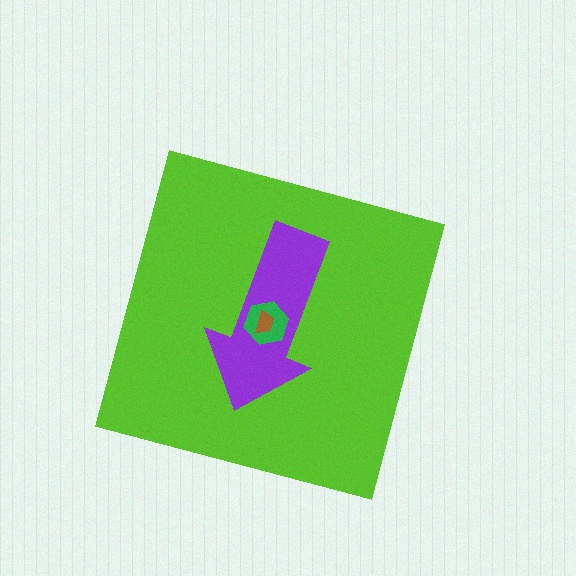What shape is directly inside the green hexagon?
The brown trapezoid.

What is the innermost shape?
The brown trapezoid.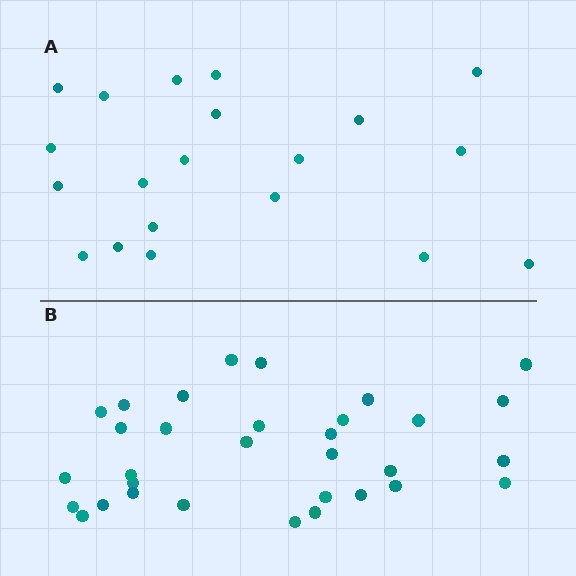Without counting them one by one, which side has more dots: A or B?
Region B (the bottom region) has more dots.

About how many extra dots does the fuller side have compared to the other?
Region B has roughly 12 or so more dots than region A.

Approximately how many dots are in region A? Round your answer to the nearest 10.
About 20 dots.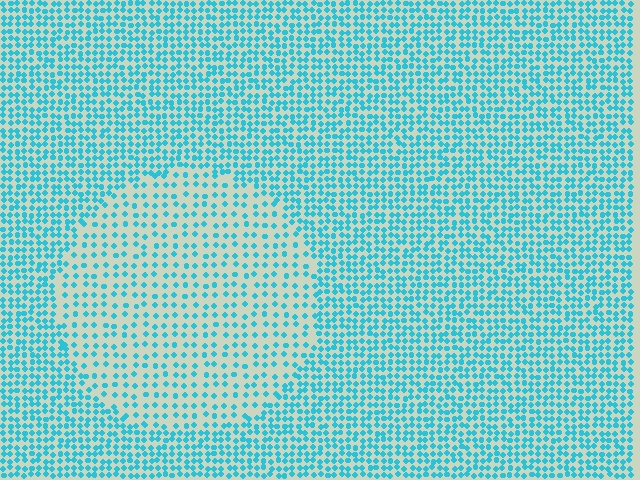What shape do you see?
I see a circle.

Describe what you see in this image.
The image contains small cyan elements arranged at two different densities. A circle-shaped region is visible where the elements are less densely packed than the surrounding area.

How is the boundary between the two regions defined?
The boundary is defined by a change in element density (approximately 2.0x ratio). All elements are the same color, size, and shape.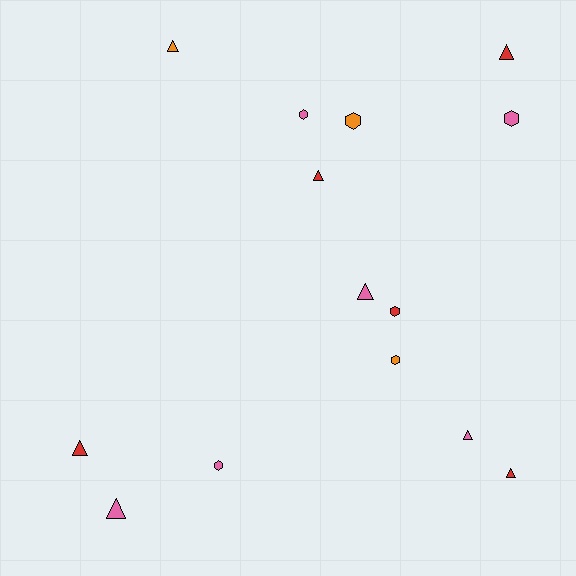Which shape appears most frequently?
Triangle, with 8 objects.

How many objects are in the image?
There are 14 objects.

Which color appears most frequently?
Pink, with 6 objects.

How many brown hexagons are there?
There are no brown hexagons.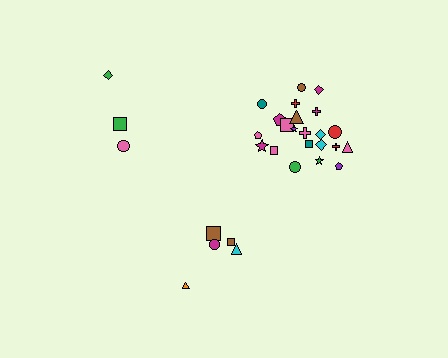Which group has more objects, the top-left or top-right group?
The top-right group.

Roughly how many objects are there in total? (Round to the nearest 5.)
Roughly 30 objects in total.